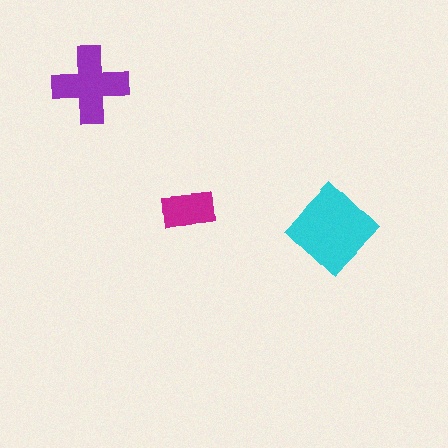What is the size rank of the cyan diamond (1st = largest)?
1st.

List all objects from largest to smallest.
The cyan diamond, the purple cross, the magenta rectangle.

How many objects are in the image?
There are 3 objects in the image.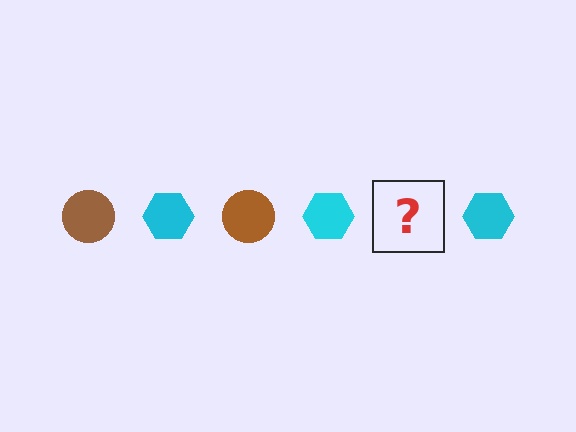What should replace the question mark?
The question mark should be replaced with a brown circle.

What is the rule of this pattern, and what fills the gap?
The rule is that the pattern alternates between brown circle and cyan hexagon. The gap should be filled with a brown circle.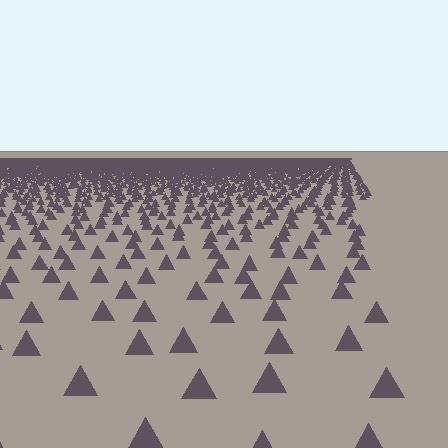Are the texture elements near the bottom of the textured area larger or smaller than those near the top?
Larger. Near the bottom, elements are closer to the viewer and appear at a bigger on-screen size.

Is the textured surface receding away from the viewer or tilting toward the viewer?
The surface is receding away from the viewer. Texture elements get smaller and denser toward the top.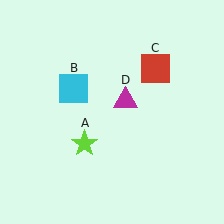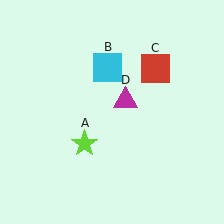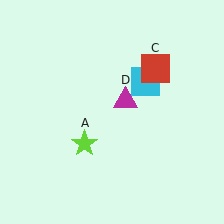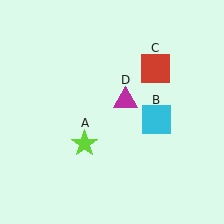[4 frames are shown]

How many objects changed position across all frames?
1 object changed position: cyan square (object B).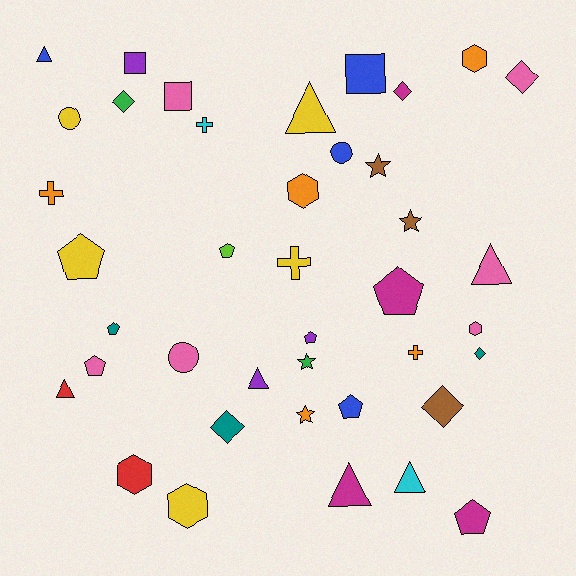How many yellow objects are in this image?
There are 5 yellow objects.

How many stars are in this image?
There are 4 stars.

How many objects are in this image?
There are 40 objects.